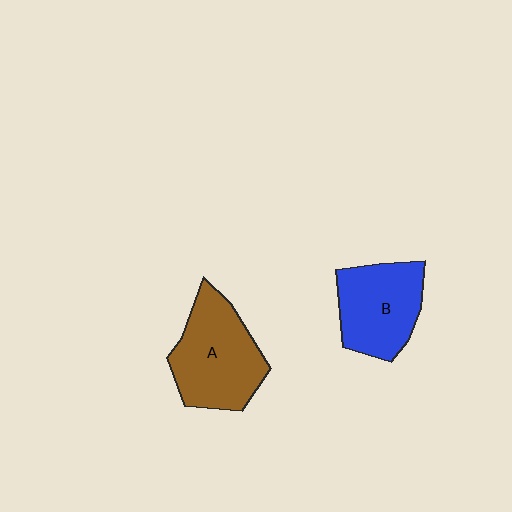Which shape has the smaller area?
Shape B (blue).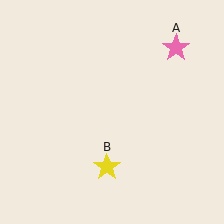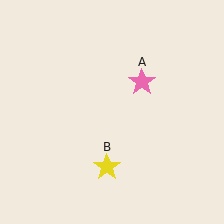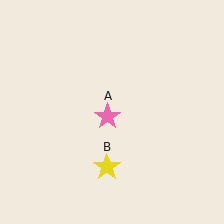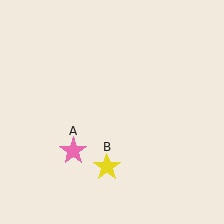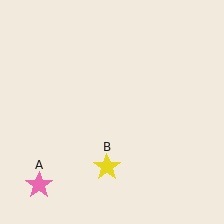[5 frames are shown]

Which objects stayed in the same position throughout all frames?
Yellow star (object B) remained stationary.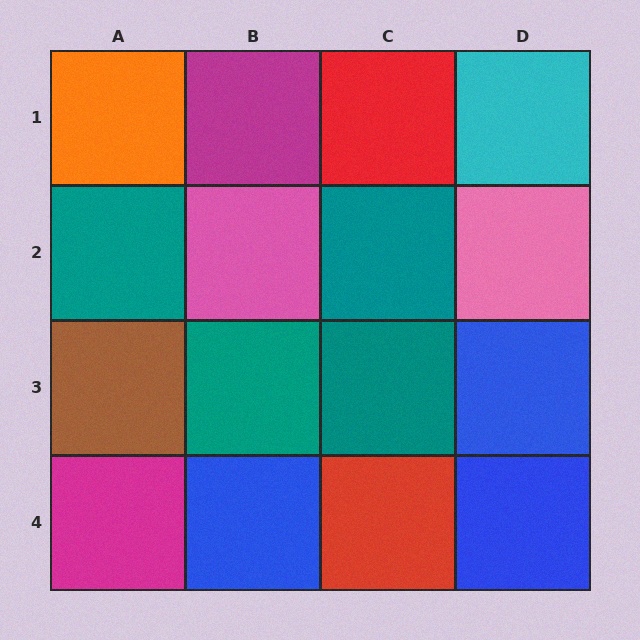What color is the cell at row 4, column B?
Blue.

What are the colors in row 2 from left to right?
Teal, pink, teal, pink.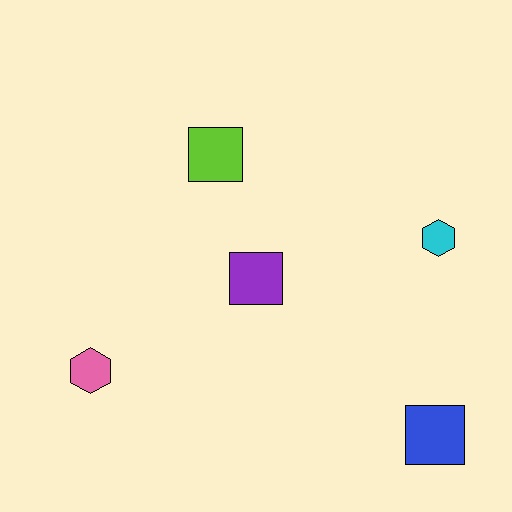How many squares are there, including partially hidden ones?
There are 3 squares.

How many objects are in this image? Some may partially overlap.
There are 5 objects.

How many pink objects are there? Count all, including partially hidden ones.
There is 1 pink object.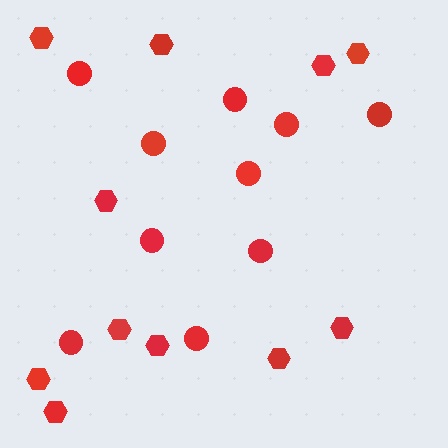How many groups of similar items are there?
There are 2 groups: one group of circles (10) and one group of hexagons (11).